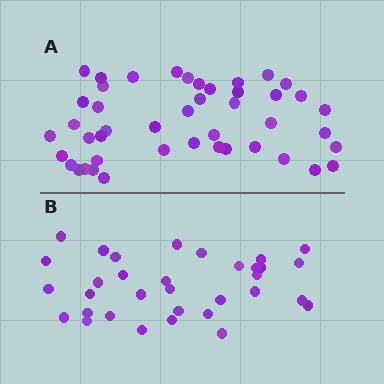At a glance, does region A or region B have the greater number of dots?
Region A (the top region) has more dots.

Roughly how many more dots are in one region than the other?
Region A has roughly 12 or so more dots than region B.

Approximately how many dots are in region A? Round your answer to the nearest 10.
About 40 dots. (The exact count is 45, which rounds to 40.)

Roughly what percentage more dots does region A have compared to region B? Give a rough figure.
About 35% more.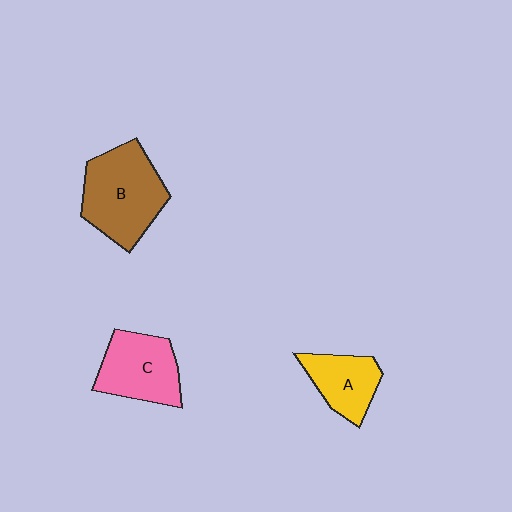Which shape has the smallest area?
Shape A (yellow).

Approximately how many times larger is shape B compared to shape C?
Approximately 1.3 times.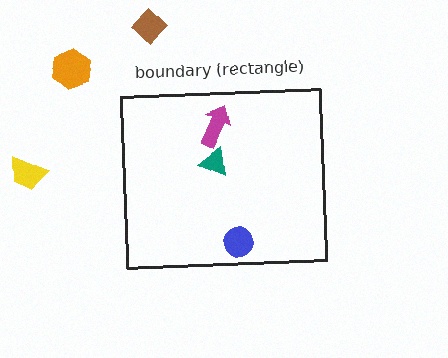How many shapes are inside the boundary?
3 inside, 3 outside.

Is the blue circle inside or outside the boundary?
Inside.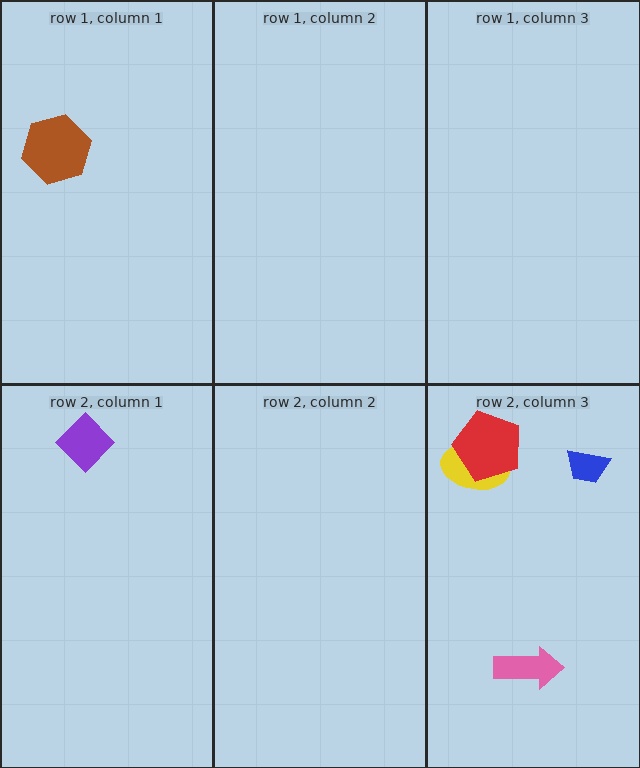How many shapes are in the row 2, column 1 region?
1.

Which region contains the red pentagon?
The row 2, column 3 region.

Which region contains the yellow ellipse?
The row 2, column 3 region.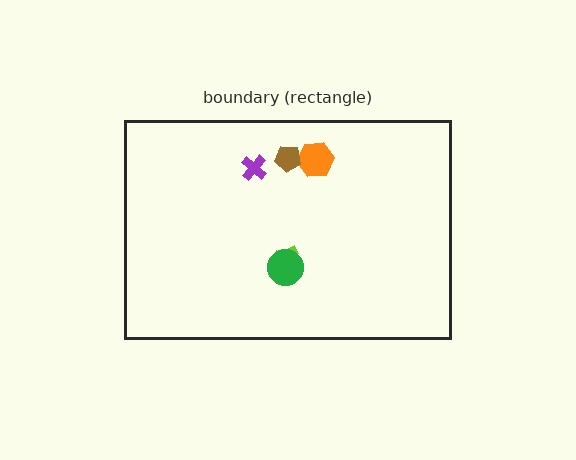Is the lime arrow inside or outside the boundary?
Inside.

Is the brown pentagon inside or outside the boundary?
Inside.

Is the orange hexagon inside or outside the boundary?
Inside.